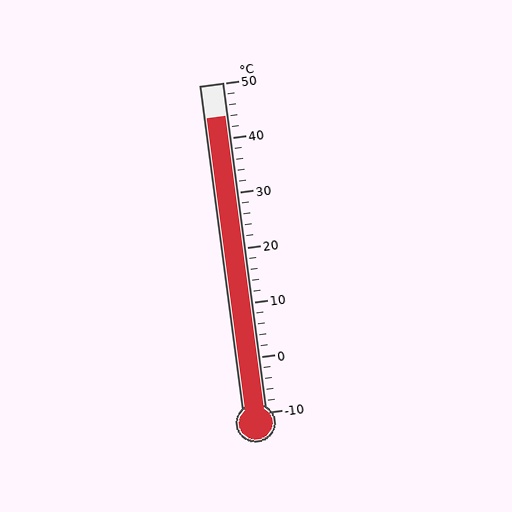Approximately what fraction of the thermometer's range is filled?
The thermometer is filled to approximately 90% of its range.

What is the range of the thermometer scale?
The thermometer scale ranges from -10°C to 50°C.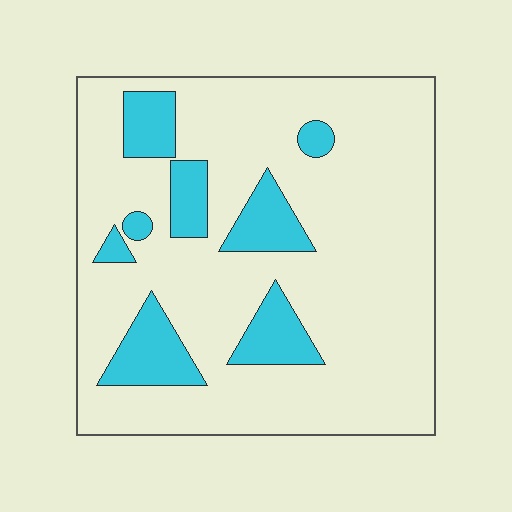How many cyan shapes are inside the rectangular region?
8.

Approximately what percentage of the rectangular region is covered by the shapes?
Approximately 20%.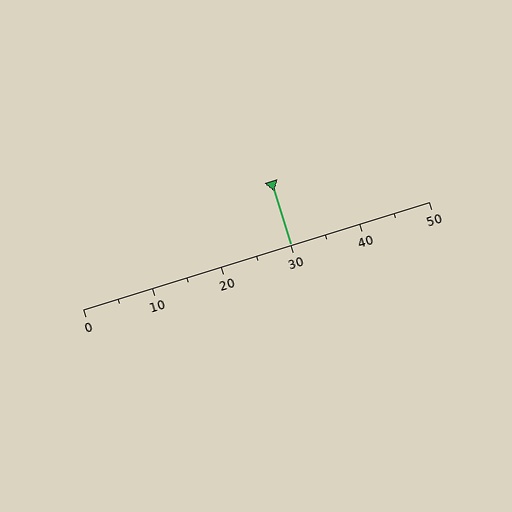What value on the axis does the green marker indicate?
The marker indicates approximately 30.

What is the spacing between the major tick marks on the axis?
The major ticks are spaced 10 apart.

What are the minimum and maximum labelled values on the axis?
The axis runs from 0 to 50.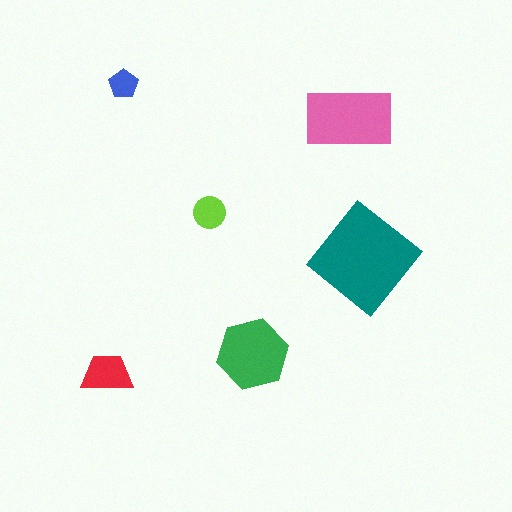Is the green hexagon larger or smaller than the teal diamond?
Smaller.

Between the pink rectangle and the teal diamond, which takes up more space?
The teal diamond.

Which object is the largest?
The teal diamond.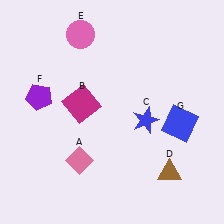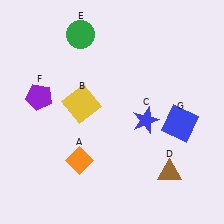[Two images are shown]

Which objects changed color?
A changed from pink to orange. B changed from magenta to yellow. E changed from pink to green.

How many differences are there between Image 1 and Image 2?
There are 3 differences between the two images.